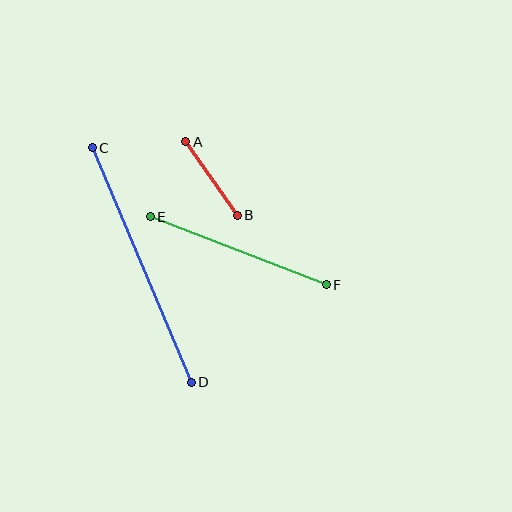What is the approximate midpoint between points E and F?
The midpoint is at approximately (238, 251) pixels.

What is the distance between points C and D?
The distance is approximately 254 pixels.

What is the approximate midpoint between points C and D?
The midpoint is at approximately (142, 265) pixels.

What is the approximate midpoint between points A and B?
The midpoint is at approximately (212, 178) pixels.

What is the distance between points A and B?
The distance is approximately 90 pixels.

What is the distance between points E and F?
The distance is approximately 189 pixels.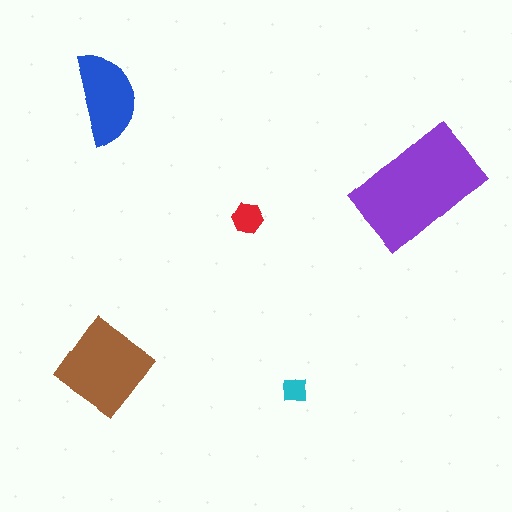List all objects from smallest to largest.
The cyan square, the red hexagon, the blue semicircle, the brown diamond, the purple rectangle.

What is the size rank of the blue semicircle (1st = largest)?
3rd.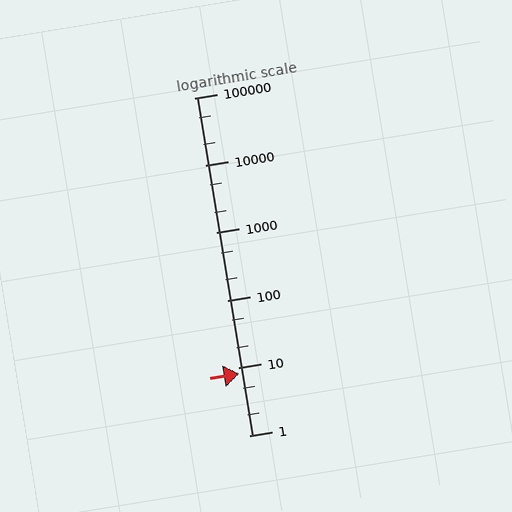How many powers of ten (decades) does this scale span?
The scale spans 5 decades, from 1 to 100000.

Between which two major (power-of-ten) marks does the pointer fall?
The pointer is between 1 and 10.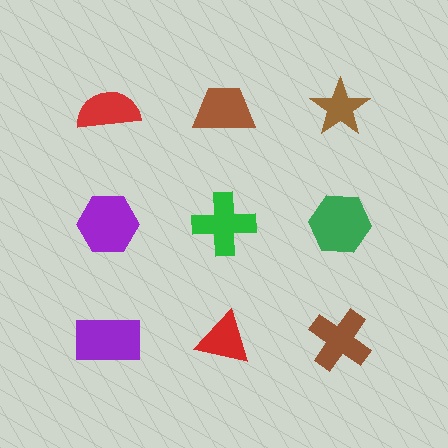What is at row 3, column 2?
A red triangle.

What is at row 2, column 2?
A green cross.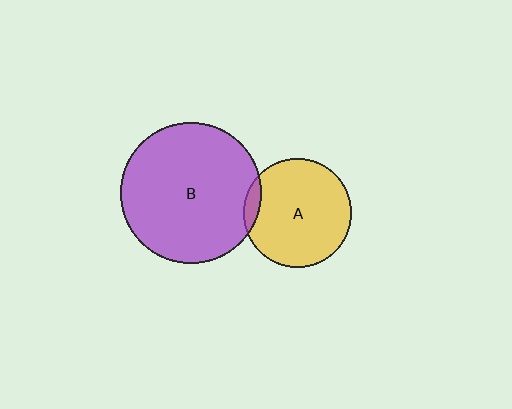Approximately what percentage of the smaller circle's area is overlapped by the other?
Approximately 5%.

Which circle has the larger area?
Circle B (purple).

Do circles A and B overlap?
Yes.